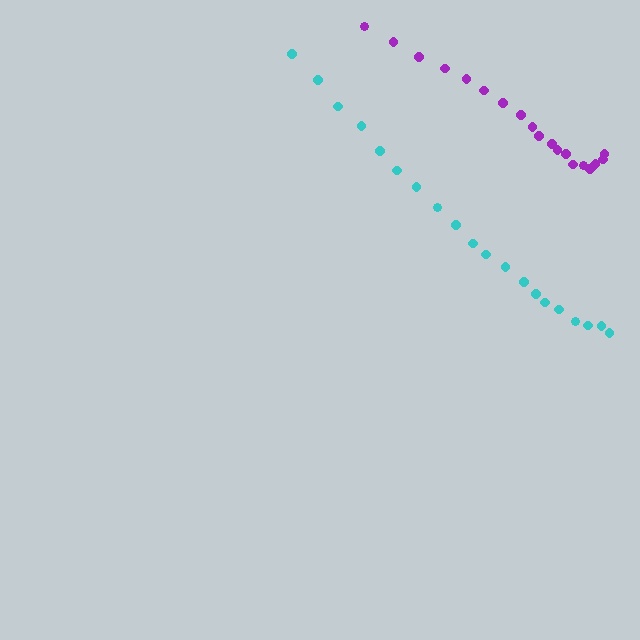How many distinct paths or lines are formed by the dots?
There are 2 distinct paths.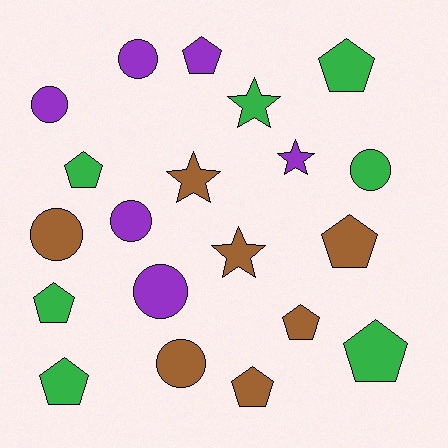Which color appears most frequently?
Green, with 7 objects.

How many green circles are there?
There is 1 green circle.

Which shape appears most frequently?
Pentagon, with 9 objects.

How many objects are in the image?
There are 20 objects.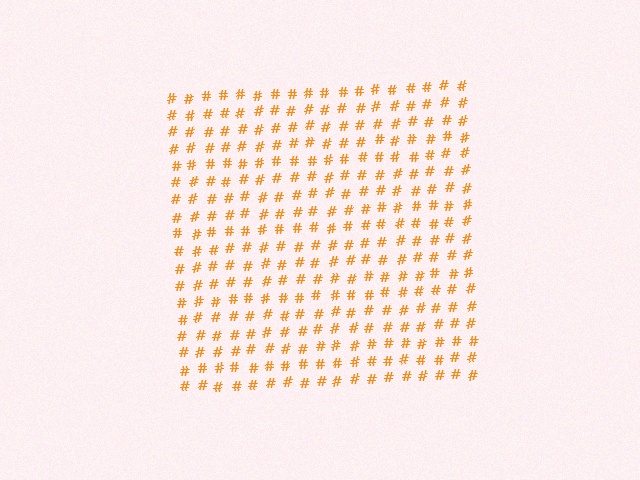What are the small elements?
The small elements are hash symbols.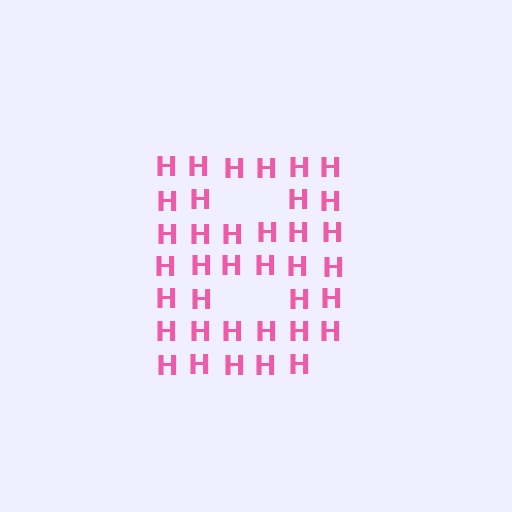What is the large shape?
The large shape is the letter B.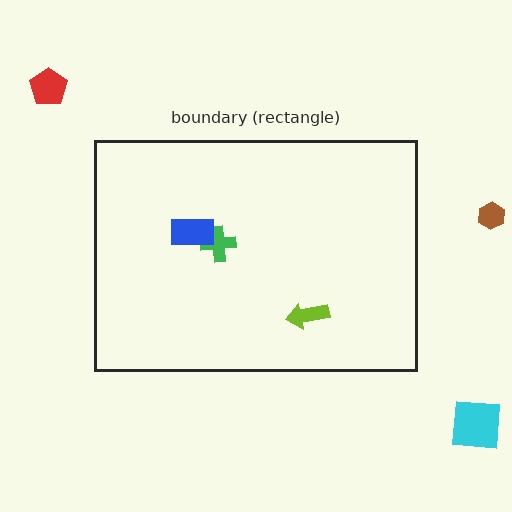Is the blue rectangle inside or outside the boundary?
Inside.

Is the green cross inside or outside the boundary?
Inside.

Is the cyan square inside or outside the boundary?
Outside.